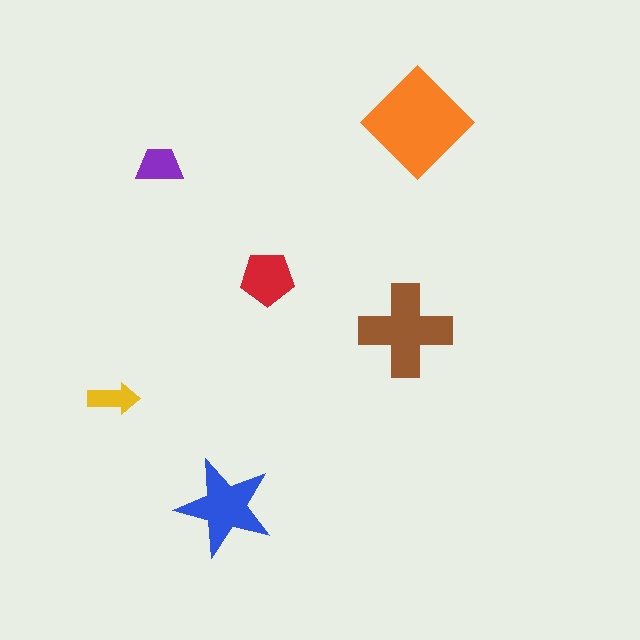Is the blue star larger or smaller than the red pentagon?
Larger.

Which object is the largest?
The orange diamond.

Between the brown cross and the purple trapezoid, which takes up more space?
The brown cross.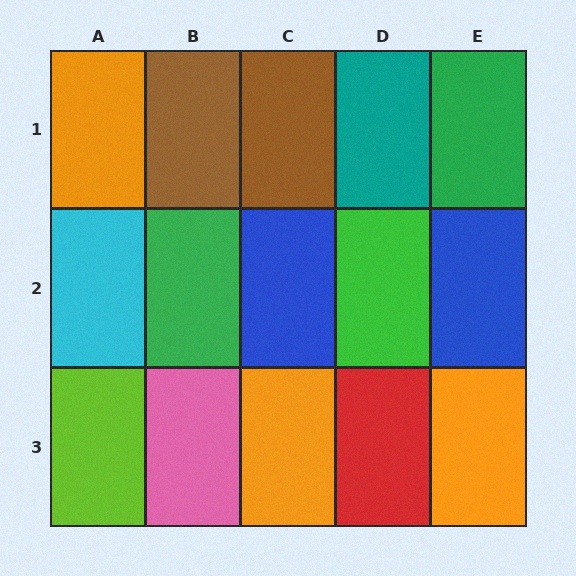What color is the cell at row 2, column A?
Cyan.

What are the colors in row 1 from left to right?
Orange, brown, brown, teal, green.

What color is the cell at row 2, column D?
Green.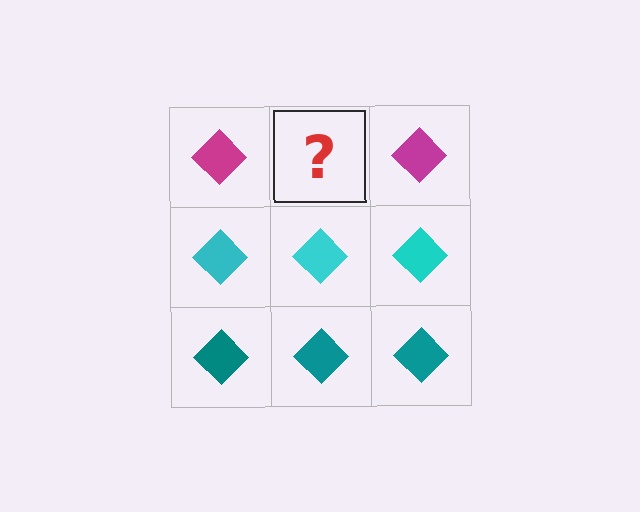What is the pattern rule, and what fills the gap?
The rule is that each row has a consistent color. The gap should be filled with a magenta diamond.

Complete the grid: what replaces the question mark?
The question mark should be replaced with a magenta diamond.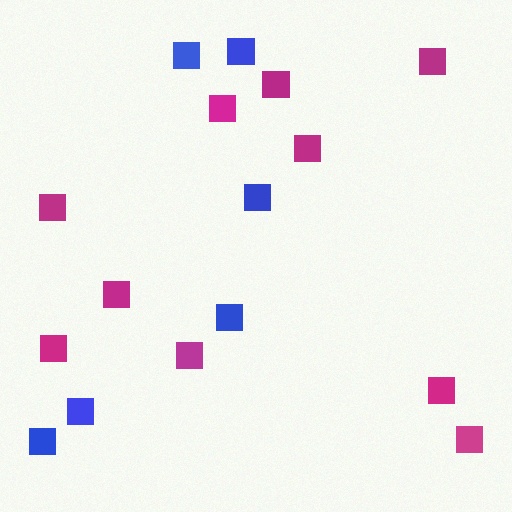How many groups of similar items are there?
There are 2 groups: one group of blue squares (6) and one group of magenta squares (10).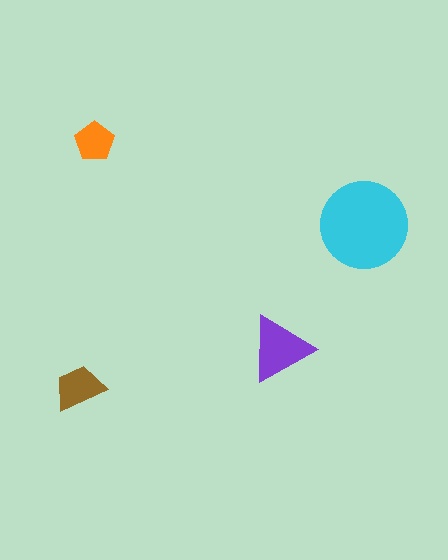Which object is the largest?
The cyan circle.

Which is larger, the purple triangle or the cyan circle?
The cyan circle.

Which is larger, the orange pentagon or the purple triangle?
The purple triangle.